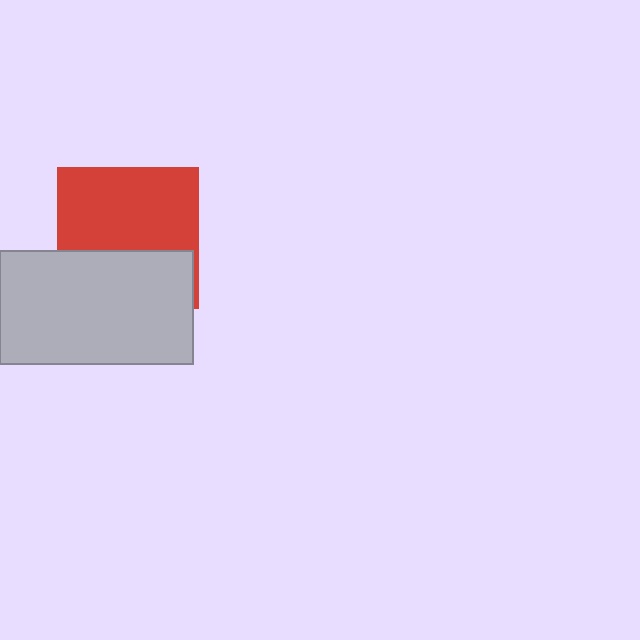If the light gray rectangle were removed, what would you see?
You would see the complete red square.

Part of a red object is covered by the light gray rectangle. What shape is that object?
It is a square.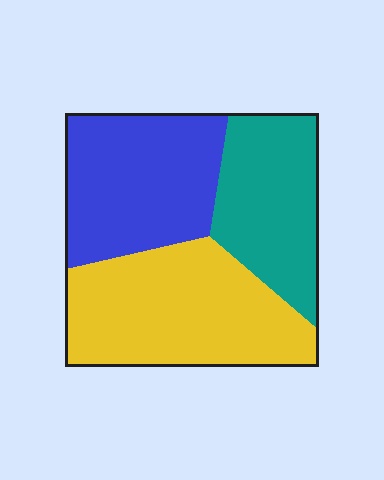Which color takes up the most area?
Yellow, at roughly 40%.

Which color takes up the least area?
Teal, at roughly 25%.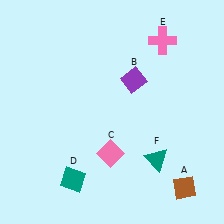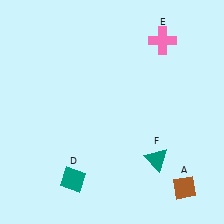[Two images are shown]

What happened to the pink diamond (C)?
The pink diamond (C) was removed in Image 2. It was in the bottom-left area of Image 1.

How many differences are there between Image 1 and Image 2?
There are 2 differences between the two images.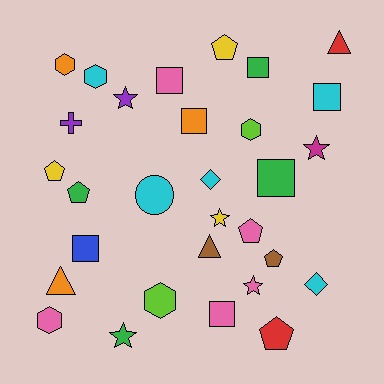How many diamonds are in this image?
There are 2 diamonds.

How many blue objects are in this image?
There is 1 blue object.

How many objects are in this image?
There are 30 objects.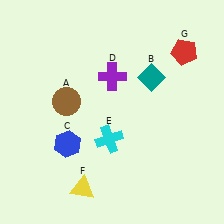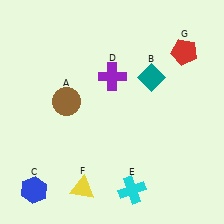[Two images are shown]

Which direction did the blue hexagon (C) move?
The blue hexagon (C) moved down.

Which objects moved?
The objects that moved are: the blue hexagon (C), the cyan cross (E).